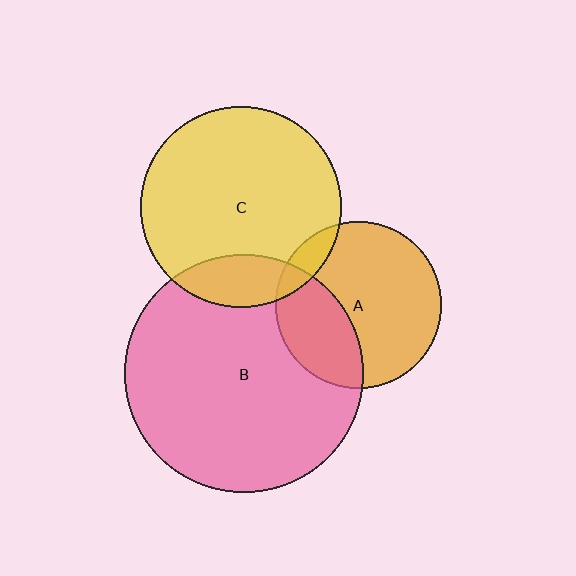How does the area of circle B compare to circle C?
Approximately 1.4 times.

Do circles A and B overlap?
Yes.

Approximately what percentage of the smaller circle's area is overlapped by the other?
Approximately 30%.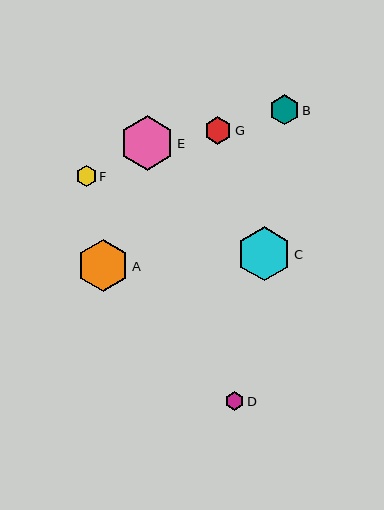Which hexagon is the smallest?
Hexagon D is the smallest with a size of approximately 19 pixels.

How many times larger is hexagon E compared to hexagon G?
Hexagon E is approximately 2.0 times the size of hexagon G.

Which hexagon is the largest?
Hexagon E is the largest with a size of approximately 54 pixels.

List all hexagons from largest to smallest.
From largest to smallest: E, C, A, B, G, F, D.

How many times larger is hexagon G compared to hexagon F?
Hexagon G is approximately 1.4 times the size of hexagon F.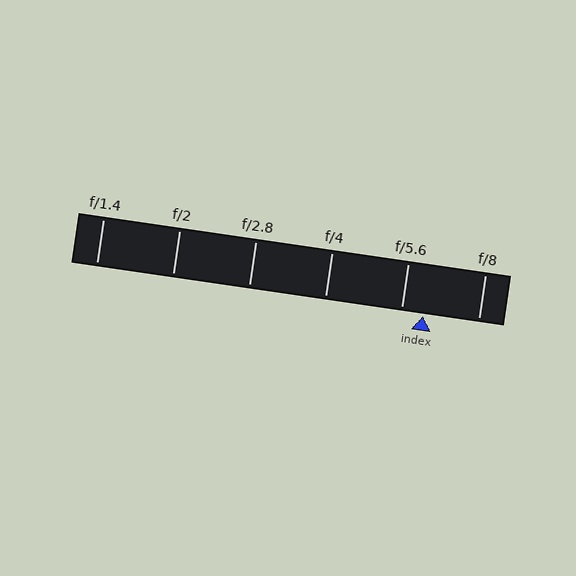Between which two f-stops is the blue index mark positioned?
The index mark is between f/5.6 and f/8.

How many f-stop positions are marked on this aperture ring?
There are 6 f-stop positions marked.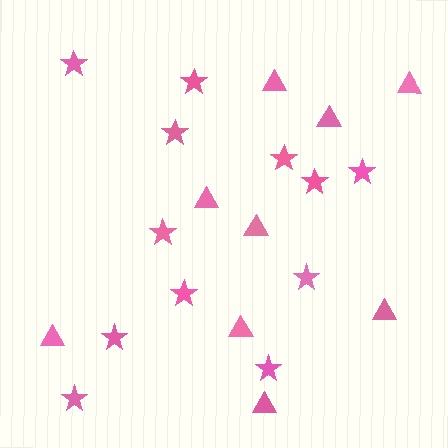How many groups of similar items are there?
There are 2 groups: one group of triangles (9) and one group of stars (12).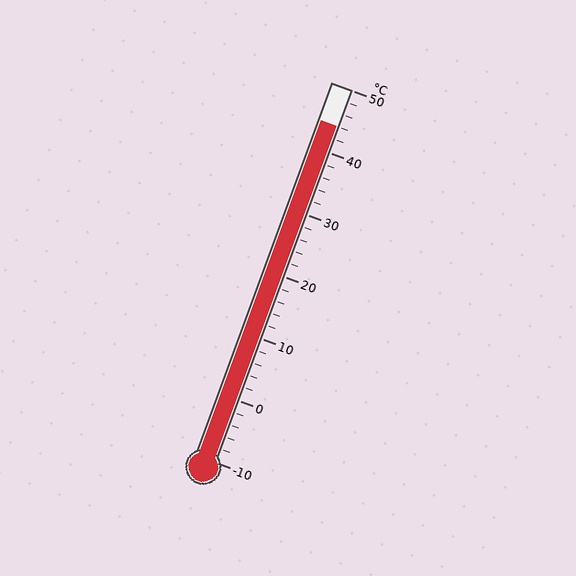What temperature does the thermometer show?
The thermometer shows approximately 44°C.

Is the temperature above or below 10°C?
The temperature is above 10°C.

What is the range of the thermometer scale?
The thermometer scale ranges from -10°C to 50°C.